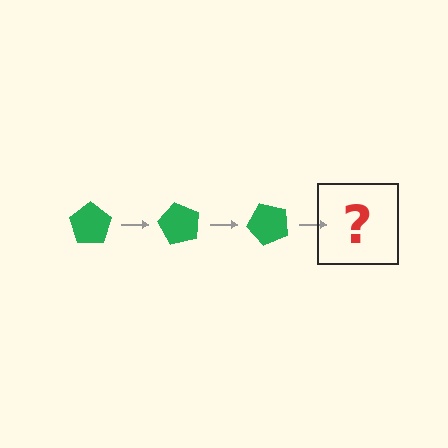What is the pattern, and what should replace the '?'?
The pattern is that the pentagon rotates 60 degrees each step. The '?' should be a green pentagon rotated 180 degrees.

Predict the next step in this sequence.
The next step is a green pentagon rotated 180 degrees.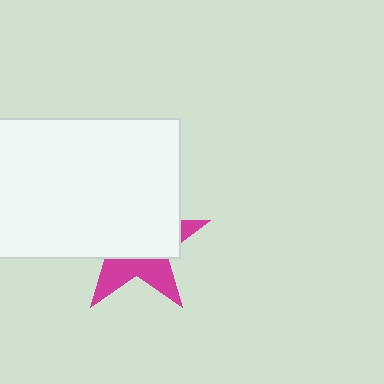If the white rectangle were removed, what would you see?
You would see the complete magenta star.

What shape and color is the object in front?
The object in front is a white rectangle.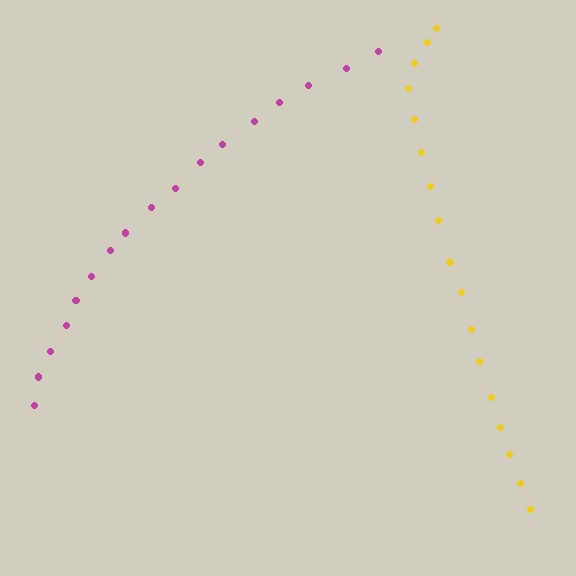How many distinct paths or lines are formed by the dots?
There are 2 distinct paths.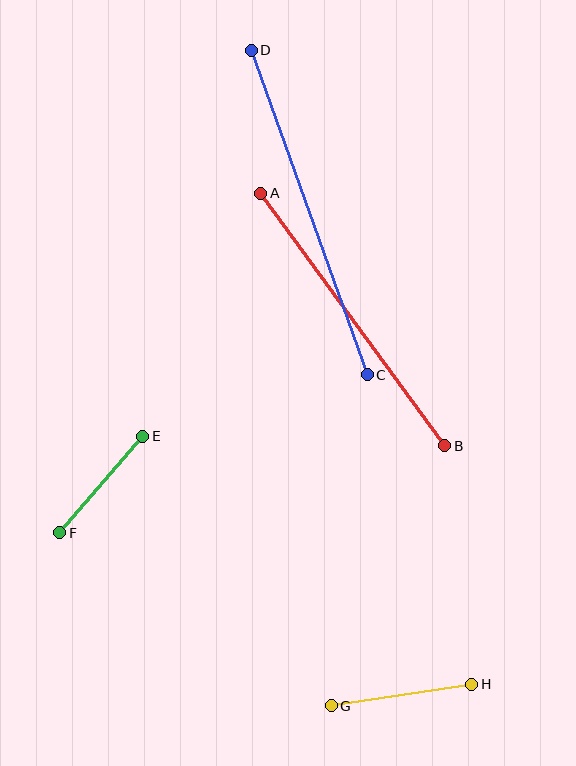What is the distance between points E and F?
The distance is approximately 127 pixels.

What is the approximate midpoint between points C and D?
The midpoint is at approximately (309, 212) pixels.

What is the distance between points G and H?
The distance is approximately 142 pixels.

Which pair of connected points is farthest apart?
Points C and D are farthest apart.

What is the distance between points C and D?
The distance is approximately 345 pixels.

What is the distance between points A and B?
The distance is approximately 312 pixels.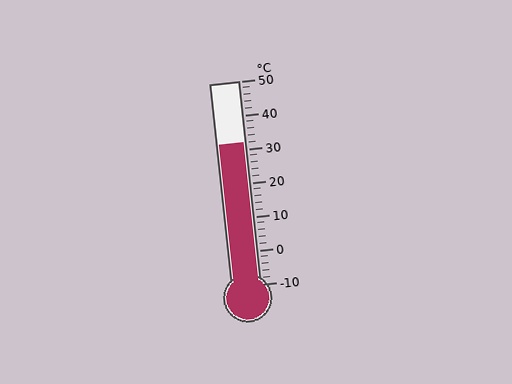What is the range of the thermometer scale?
The thermometer scale ranges from -10°C to 50°C.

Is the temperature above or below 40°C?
The temperature is below 40°C.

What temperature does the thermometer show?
The thermometer shows approximately 32°C.